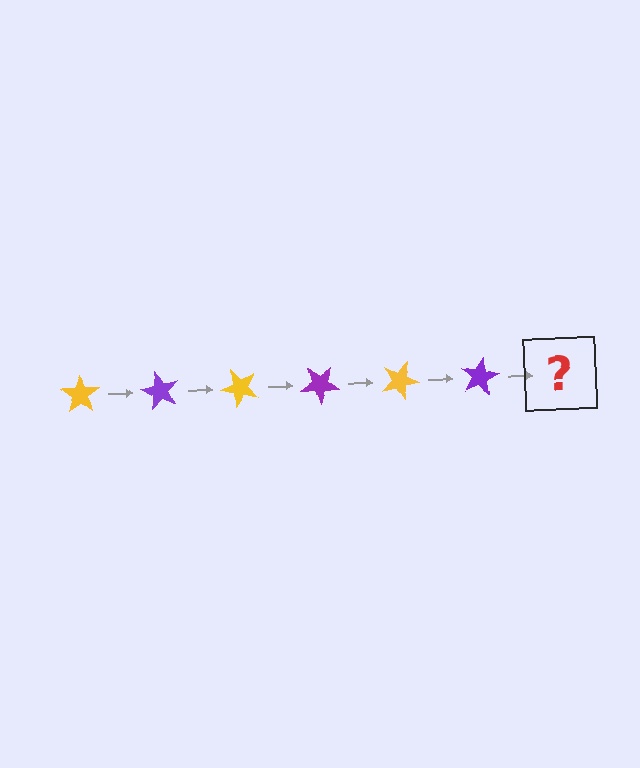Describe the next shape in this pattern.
It should be a yellow star, rotated 360 degrees from the start.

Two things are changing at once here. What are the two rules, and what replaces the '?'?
The two rules are that it rotates 60 degrees each step and the color cycles through yellow and purple. The '?' should be a yellow star, rotated 360 degrees from the start.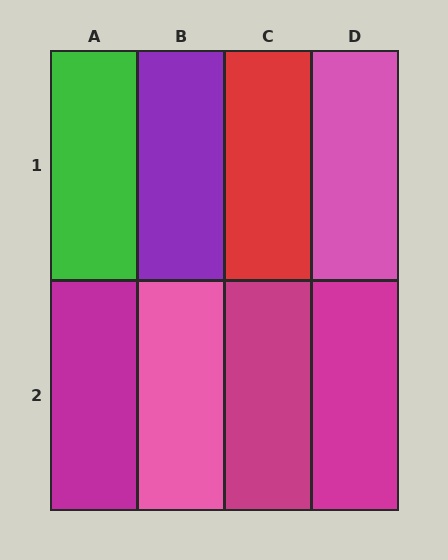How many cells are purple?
1 cell is purple.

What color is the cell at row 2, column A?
Magenta.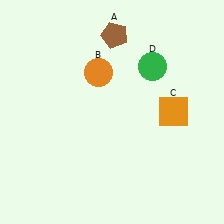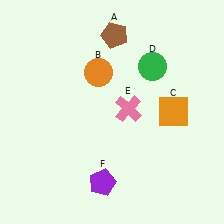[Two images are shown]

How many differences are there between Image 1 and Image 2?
There are 2 differences between the two images.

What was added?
A pink cross (E), a purple pentagon (F) were added in Image 2.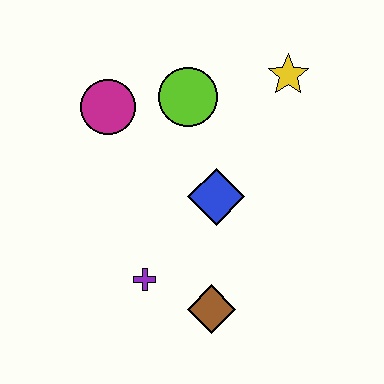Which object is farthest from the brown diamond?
The yellow star is farthest from the brown diamond.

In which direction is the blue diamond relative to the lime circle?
The blue diamond is below the lime circle.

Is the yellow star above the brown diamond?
Yes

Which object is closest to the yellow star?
The lime circle is closest to the yellow star.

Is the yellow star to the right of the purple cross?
Yes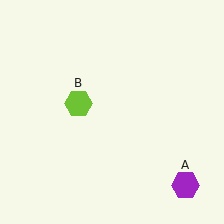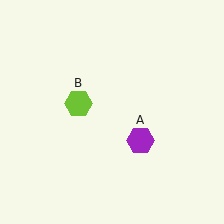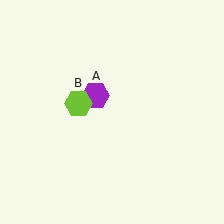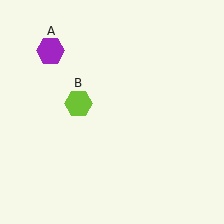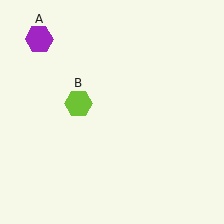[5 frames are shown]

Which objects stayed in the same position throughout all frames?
Lime hexagon (object B) remained stationary.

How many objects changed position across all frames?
1 object changed position: purple hexagon (object A).